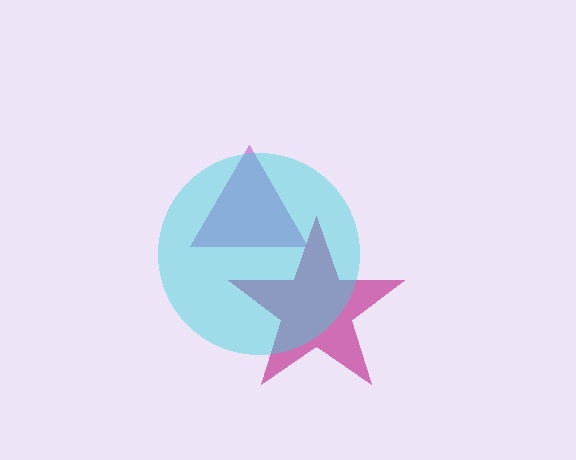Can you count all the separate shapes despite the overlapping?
Yes, there are 3 separate shapes.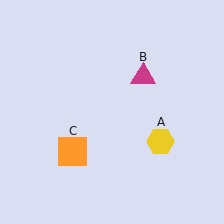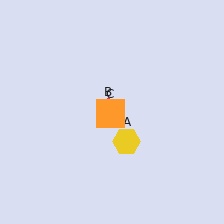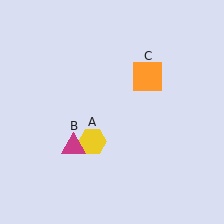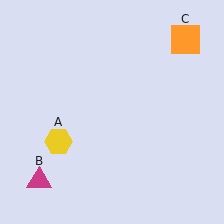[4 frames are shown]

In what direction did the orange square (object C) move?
The orange square (object C) moved up and to the right.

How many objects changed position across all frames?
3 objects changed position: yellow hexagon (object A), magenta triangle (object B), orange square (object C).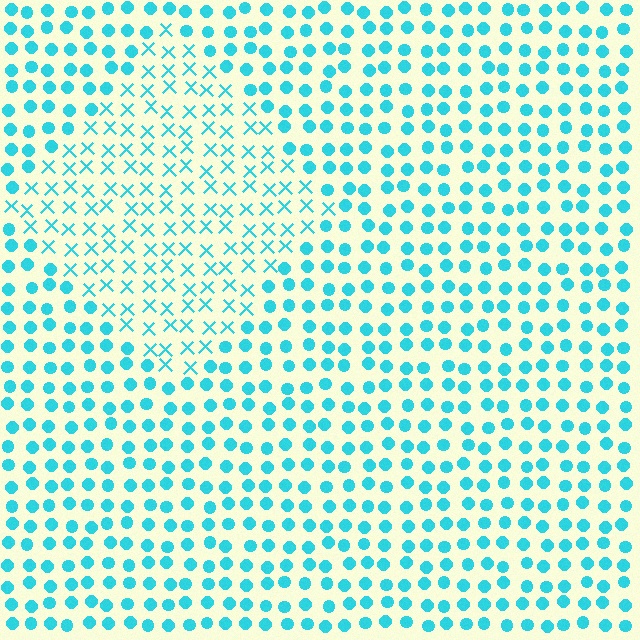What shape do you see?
I see a diamond.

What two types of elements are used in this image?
The image uses X marks inside the diamond region and circles outside it.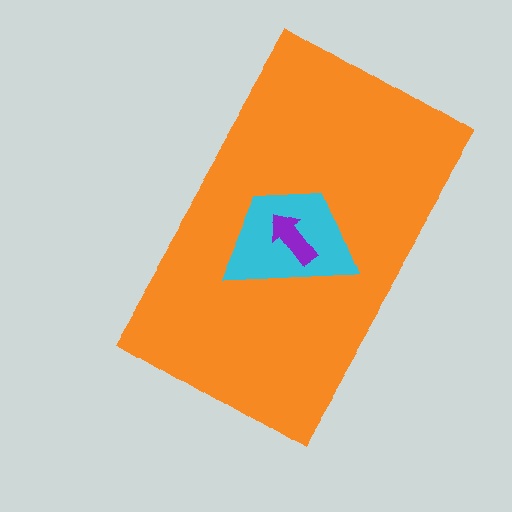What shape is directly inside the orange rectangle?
The cyan trapezoid.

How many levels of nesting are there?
3.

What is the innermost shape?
The purple arrow.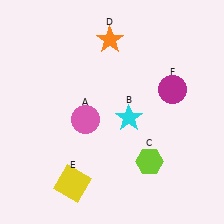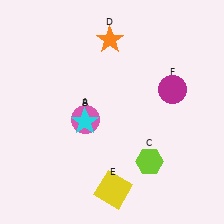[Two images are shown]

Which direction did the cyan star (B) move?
The cyan star (B) moved left.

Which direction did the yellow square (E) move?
The yellow square (E) moved right.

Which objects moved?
The objects that moved are: the cyan star (B), the yellow square (E).